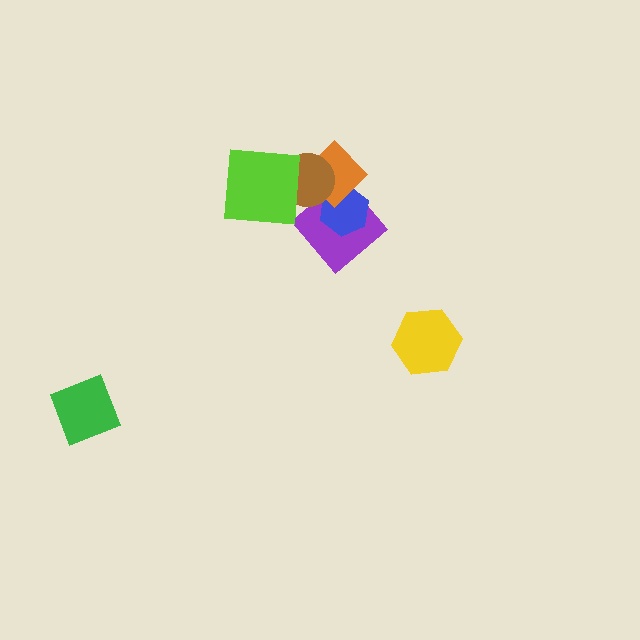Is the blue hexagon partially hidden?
Yes, it is partially covered by another shape.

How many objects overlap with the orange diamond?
4 objects overlap with the orange diamond.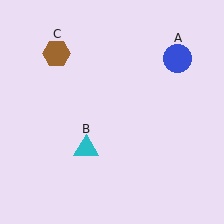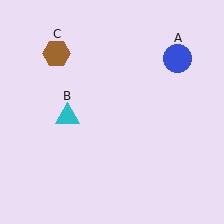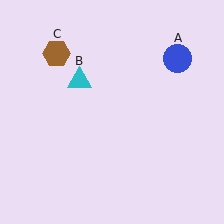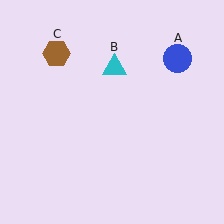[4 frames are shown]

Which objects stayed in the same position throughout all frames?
Blue circle (object A) and brown hexagon (object C) remained stationary.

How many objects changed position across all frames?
1 object changed position: cyan triangle (object B).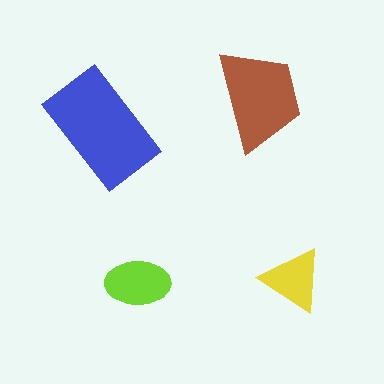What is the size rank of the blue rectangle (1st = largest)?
1st.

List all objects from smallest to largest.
The yellow triangle, the lime ellipse, the brown trapezoid, the blue rectangle.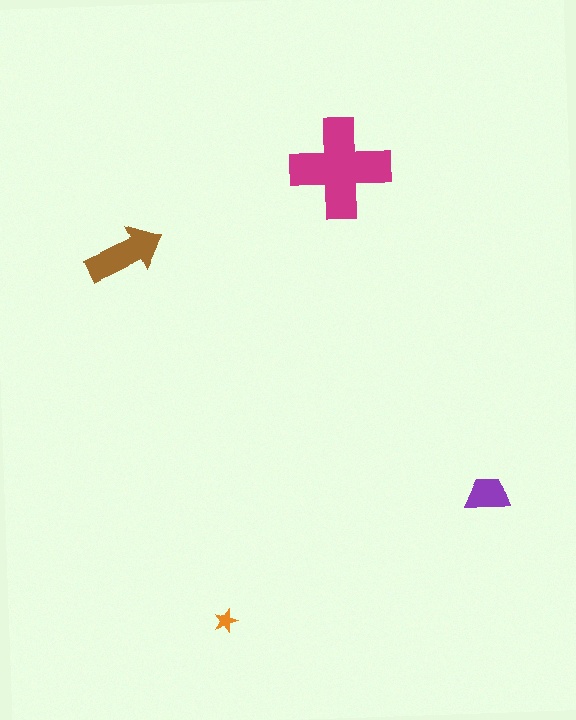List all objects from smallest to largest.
The orange star, the purple trapezoid, the brown arrow, the magenta cross.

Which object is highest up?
The magenta cross is topmost.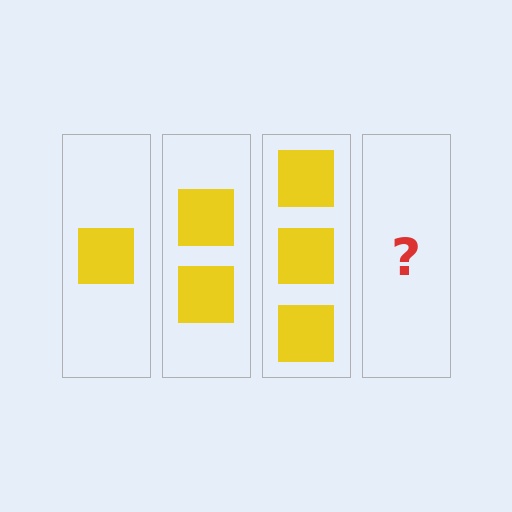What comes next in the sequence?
The next element should be 4 squares.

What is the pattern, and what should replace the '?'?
The pattern is that each step adds one more square. The '?' should be 4 squares.